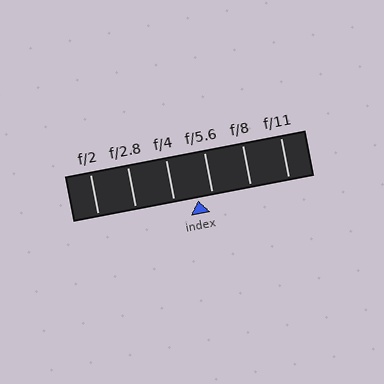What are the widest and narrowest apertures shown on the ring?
The widest aperture shown is f/2 and the narrowest is f/11.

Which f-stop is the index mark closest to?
The index mark is closest to f/5.6.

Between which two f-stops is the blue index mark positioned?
The index mark is between f/4 and f/5.6.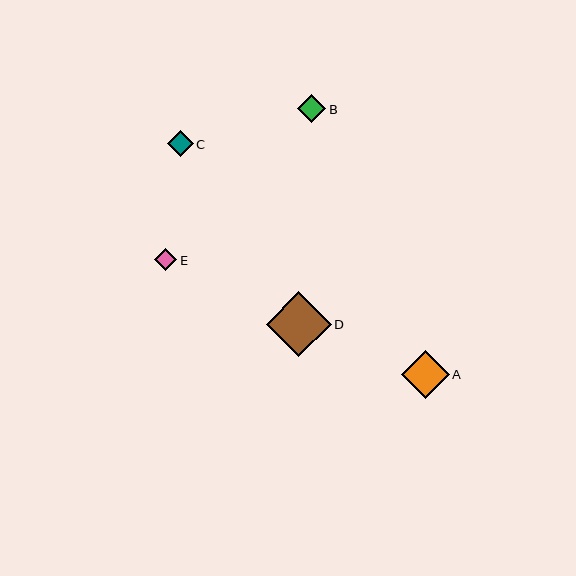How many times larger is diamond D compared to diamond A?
Diamond D is approximately 1.4 times the size of diamond A.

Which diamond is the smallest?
Diamond E is the smallest with a size of approximately 22 pixels.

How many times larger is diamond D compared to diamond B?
Diamond D is approximately 2.3 times the size of diamond B.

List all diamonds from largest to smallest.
From largest to smallest: D, A, B, C, E.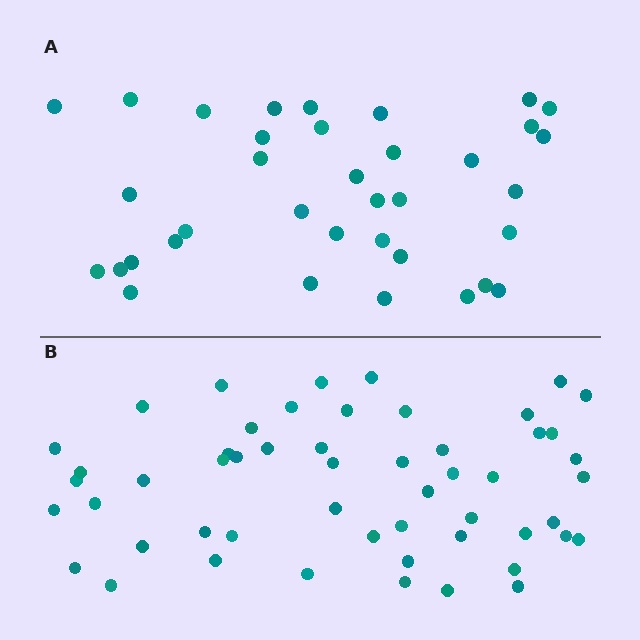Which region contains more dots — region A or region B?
Region B (the bottom region) has more dots.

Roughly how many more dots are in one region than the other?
Region B has approximately 15 more dots than region A.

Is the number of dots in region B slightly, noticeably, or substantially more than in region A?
Region B has substantially more. The ratio is roughly 1.5 to 1.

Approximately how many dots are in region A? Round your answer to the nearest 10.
About 40 dots. (The exact count is 36, which rounds to 40.)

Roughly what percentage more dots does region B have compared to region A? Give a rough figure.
About 45% more.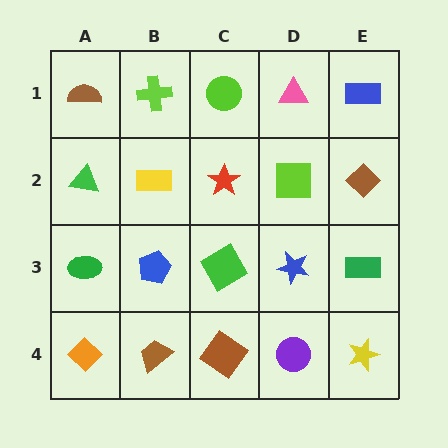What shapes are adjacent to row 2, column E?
A blue rectangle (row 1, column E), a green rectangle (row 3, column E), a lime square (row 2, column D).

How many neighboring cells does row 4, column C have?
3.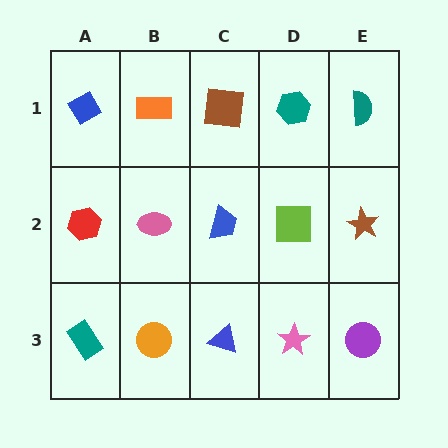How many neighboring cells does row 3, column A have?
2.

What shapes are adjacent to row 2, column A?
A blue diamond (row 1, column A), a teal rectangle (row 3, column A), a pink ellipse (row 2, column B).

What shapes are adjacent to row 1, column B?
A pink ellipse (row 2, column B), a blue diamond (row 1, column A), a brown square (row 1, column C).